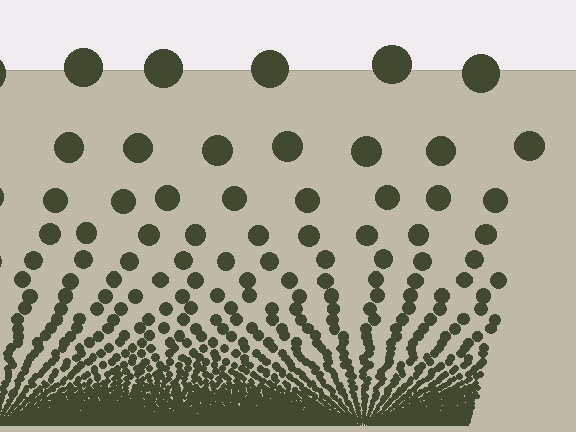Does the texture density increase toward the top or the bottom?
Density increases toward the bottom.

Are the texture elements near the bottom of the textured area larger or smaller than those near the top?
Smaller. The gradient is inverted — elements near the bottom are smaller and denser.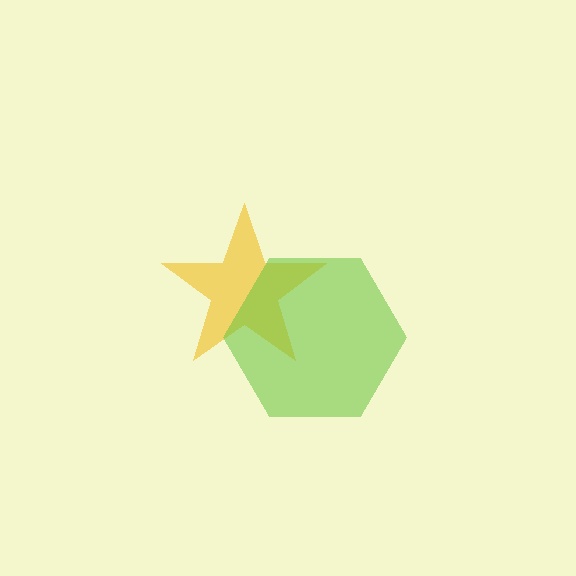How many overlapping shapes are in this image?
There are 2 overlapping shapes in the image.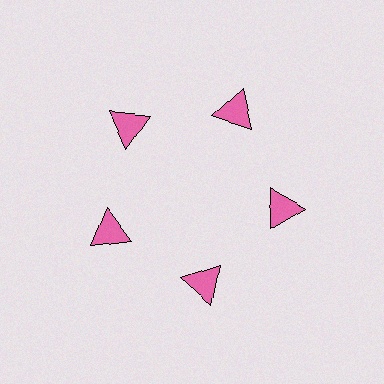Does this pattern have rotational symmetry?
Yes, this pattern has 5-fold rotational symmetry. It looks the same after rotating 72 degrees around the center.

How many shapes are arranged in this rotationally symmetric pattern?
There are 5 shapes, arranged in 5 groups of 1.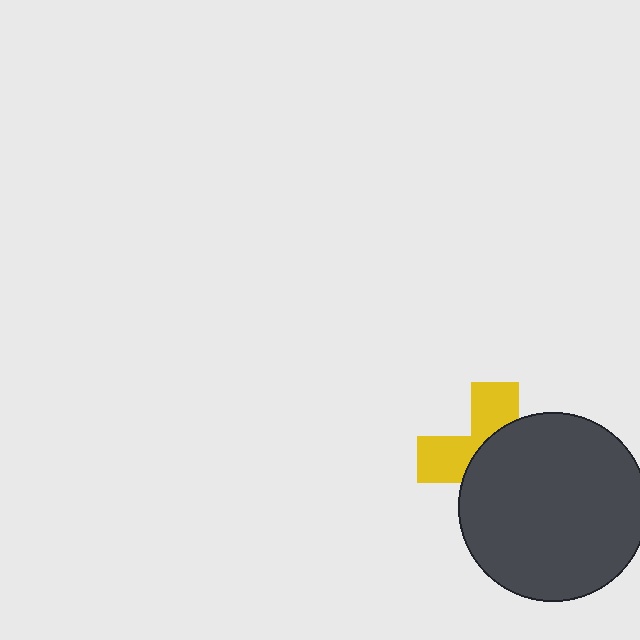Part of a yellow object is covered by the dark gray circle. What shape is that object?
It is a cross.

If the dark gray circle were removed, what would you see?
You would see the complete yellow cross.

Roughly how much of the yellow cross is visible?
A small part of it is visible (roughly 39%).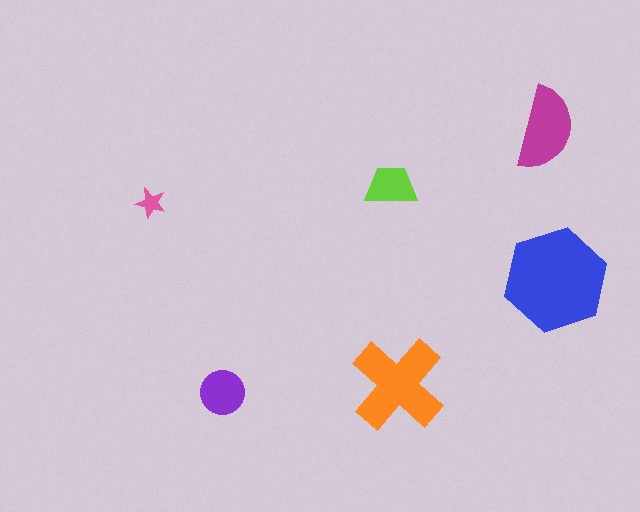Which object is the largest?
The blue hexagon.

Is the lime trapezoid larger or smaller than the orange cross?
Smaller.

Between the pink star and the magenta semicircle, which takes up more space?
The magenta semicircle.